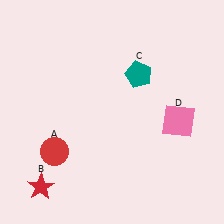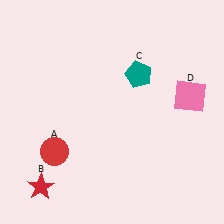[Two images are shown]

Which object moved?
The pink square (D) moved up.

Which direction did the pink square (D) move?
The pink square (D) moved up.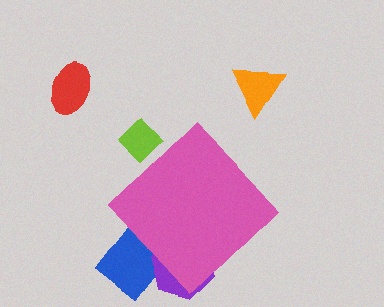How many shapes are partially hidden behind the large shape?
3 shapes are partially hidden.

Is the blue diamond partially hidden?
Yes, the blue diamond is partially hidden behind the pink diamond.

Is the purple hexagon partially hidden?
Yes, the purple hexagon is partially hidden behind the pink diamond.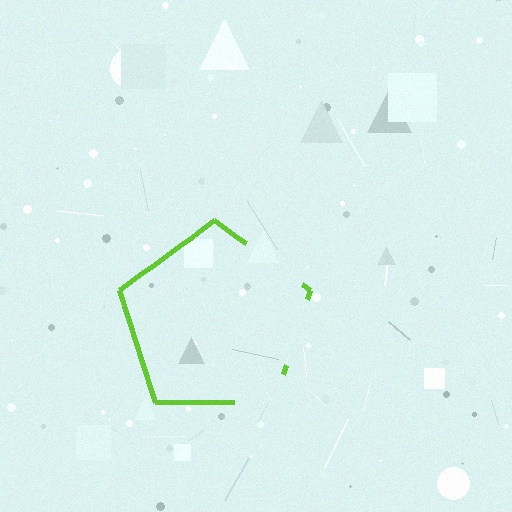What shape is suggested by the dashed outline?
The dashed outline suggests a pentagon.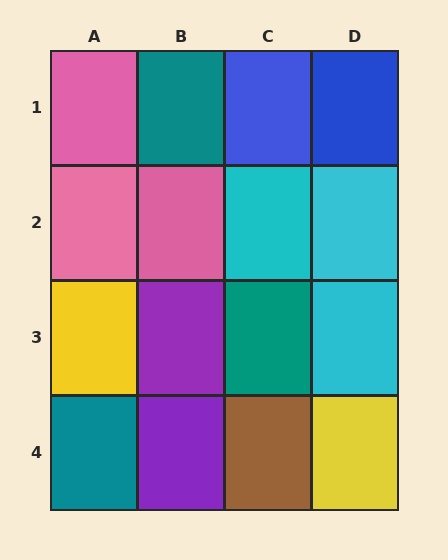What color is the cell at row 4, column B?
Purple.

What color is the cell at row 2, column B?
Pink.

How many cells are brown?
1 cell is brown.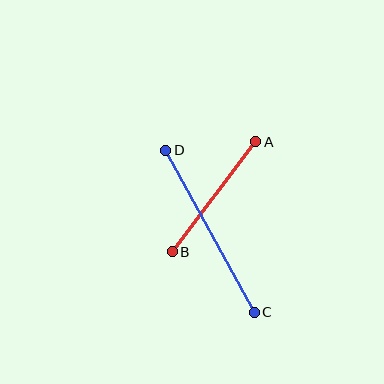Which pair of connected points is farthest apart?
Points C and D are farthest apart.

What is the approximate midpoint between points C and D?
The midpoint is at approximately (210, 231) pixels.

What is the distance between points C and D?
The distance is approximately 185 pixels.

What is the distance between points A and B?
The distance is approximately 138 pixels.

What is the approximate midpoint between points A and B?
The midpoint is at approximately (214, 197) pixels.